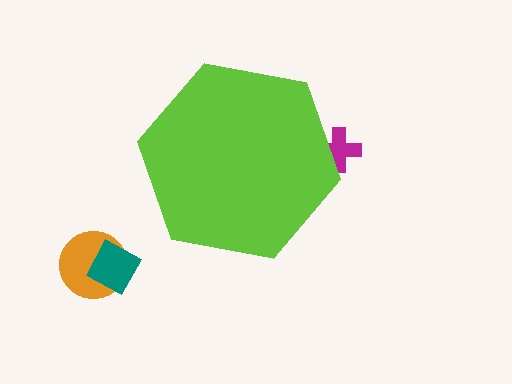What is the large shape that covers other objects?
A lime hexagon.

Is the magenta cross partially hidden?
Yes, the magenta cross is partially hidden behind the lime hexagon.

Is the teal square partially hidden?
No, the teal square is fully visible.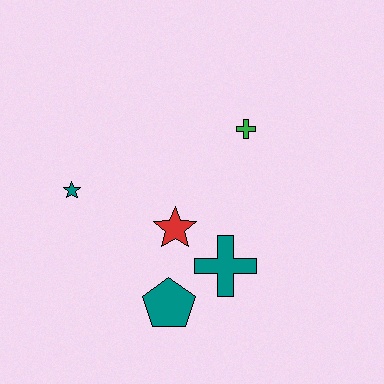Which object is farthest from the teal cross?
The teal star is farthest from the teal cross.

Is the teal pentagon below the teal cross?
Yes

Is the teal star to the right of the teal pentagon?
No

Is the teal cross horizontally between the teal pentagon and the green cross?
Yes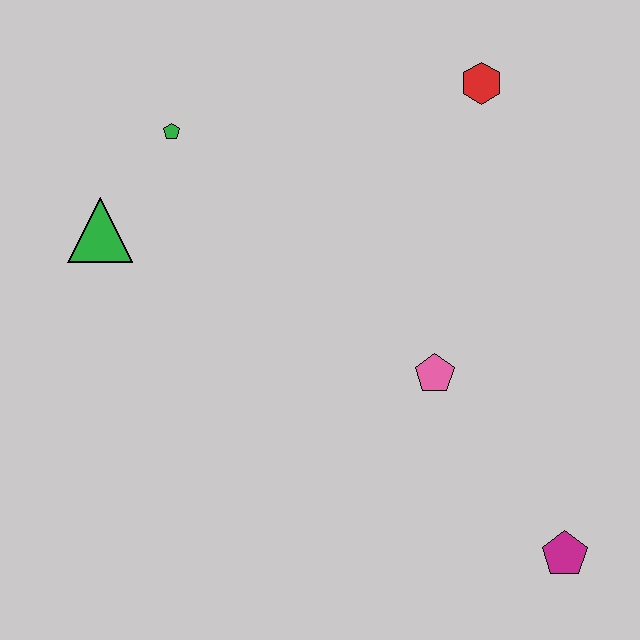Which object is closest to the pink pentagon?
The magenta pentagon is closest to the pink pentagon.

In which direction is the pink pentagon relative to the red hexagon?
The pink pentagon is below the red hexagon.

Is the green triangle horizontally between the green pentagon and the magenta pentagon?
No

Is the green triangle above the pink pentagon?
Yes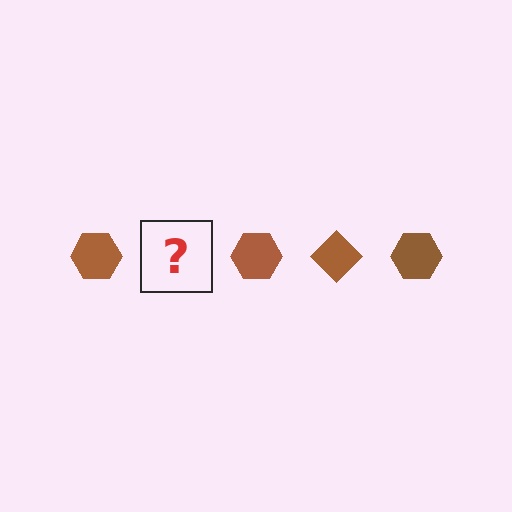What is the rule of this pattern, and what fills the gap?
The rule is that the pattern cycles through hexagon, diamond shapes in brown. The gap should be filled with a brown diamond.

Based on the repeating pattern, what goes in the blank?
The blank should be a brown diamond.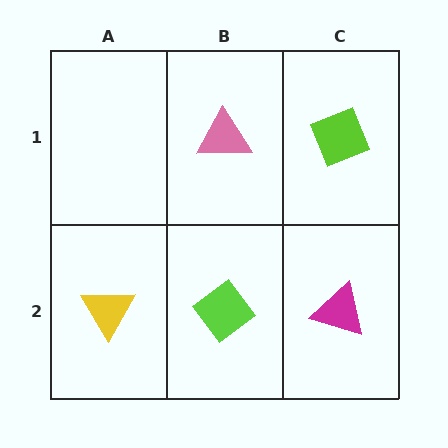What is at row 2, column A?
A yellow triangle.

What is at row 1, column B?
A pink triangle.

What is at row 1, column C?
A lime diamond.